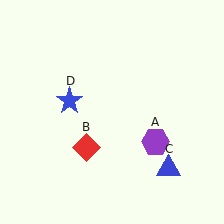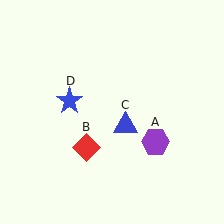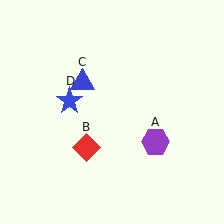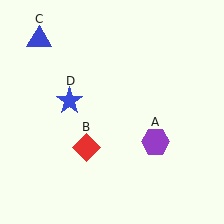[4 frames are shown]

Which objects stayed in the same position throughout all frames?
Purple hexagon (object A) and red diamond (object B) and blue star (object D) remained stationary.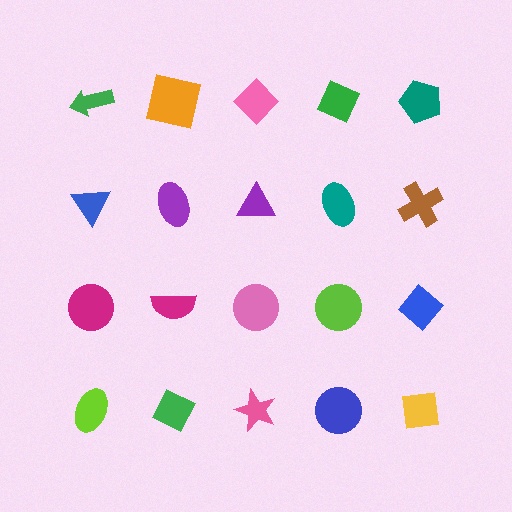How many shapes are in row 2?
5 shapes.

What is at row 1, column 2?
An orange square.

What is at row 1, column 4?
A green diamond.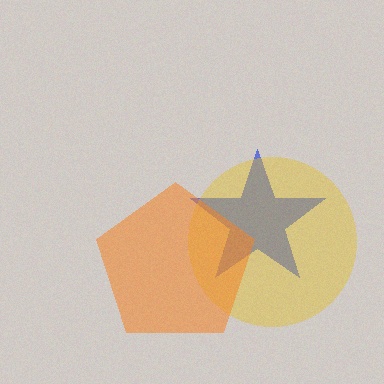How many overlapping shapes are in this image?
There are 3 overlapping shapes in the image.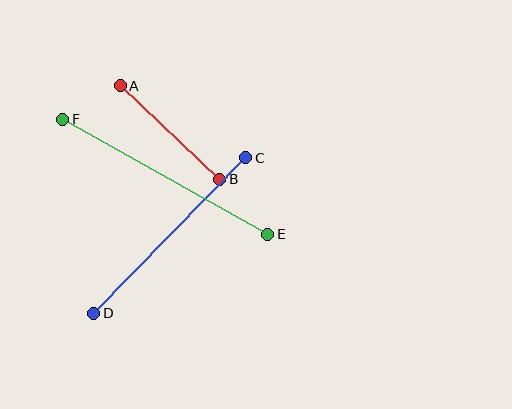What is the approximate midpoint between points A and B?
The midpoint is at approximately (170, 132) pixels.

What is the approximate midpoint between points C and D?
The midpoint is at approximately (170, 236) pixels.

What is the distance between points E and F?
The distance is approximately 235 pixels.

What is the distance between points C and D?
The distance is approximately 217 pixels.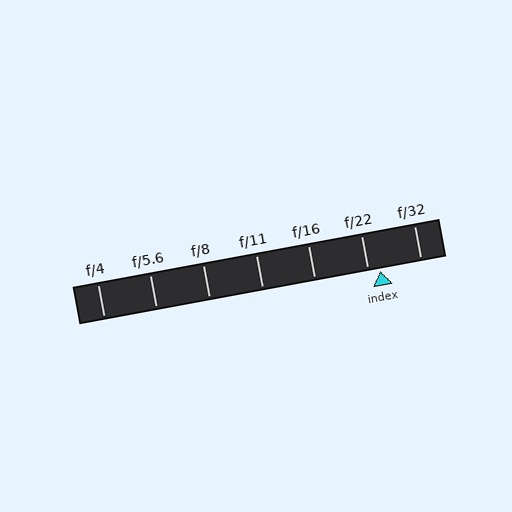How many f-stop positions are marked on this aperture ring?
There are 7 f-stop positions marked.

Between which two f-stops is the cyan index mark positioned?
The index mark is between f/22 and f/32.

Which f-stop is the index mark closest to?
The index mark is closest to f/22.